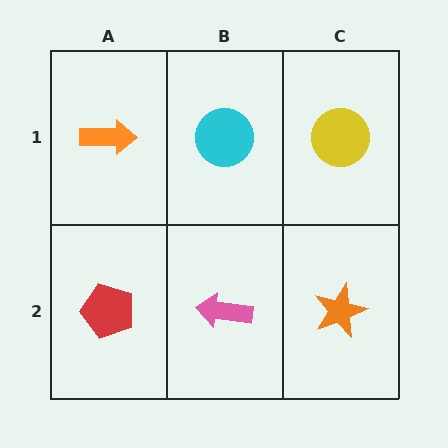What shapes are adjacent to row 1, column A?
A red pentagon (row 2, column A), a cyan circle (row 1, column B).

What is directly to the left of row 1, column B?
An orange arrow.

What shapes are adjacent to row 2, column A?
An orange arrow (row 1, column A), a pink arrow (row 2, column B).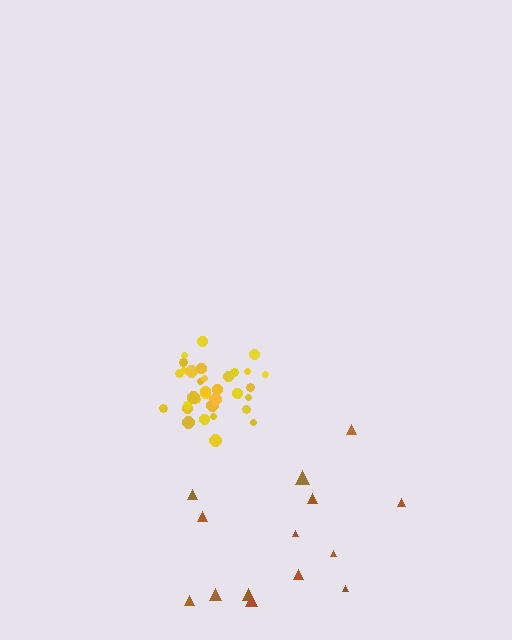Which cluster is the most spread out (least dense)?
Brown.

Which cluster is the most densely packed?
Yellow.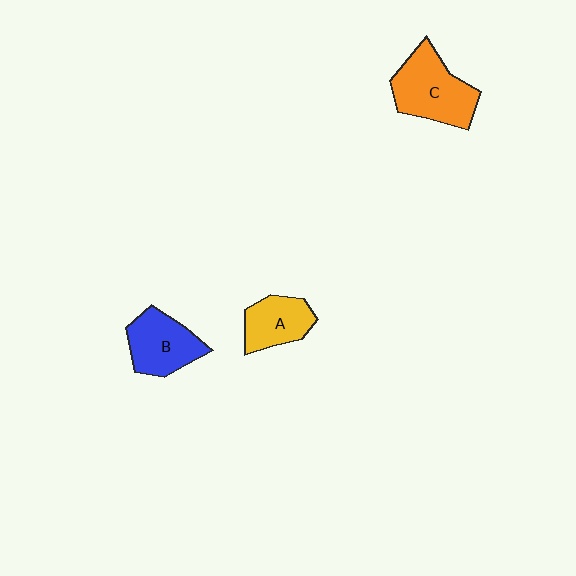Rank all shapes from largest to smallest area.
From largest to smallest: C (orange), B (blue), A (yellow).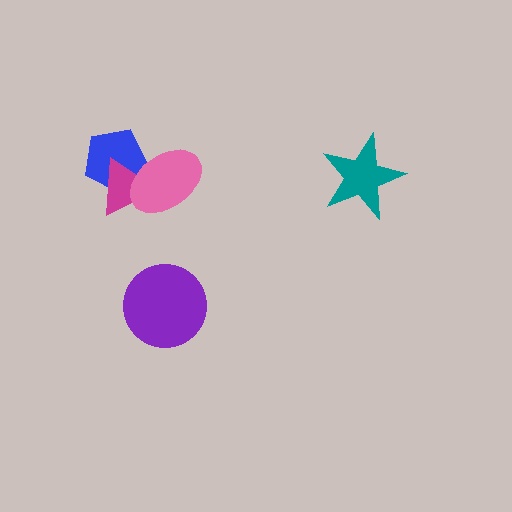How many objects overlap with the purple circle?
0 objects overlap with the purple circle.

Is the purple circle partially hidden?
No, no other shape covers it.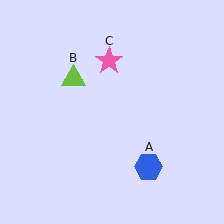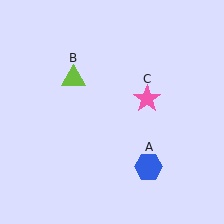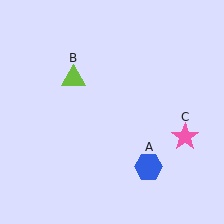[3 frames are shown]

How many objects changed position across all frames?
1 object changed position: pink star (object C).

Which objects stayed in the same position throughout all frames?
Blue hexagon (object A) and lime triangle (object B) remained stationary.